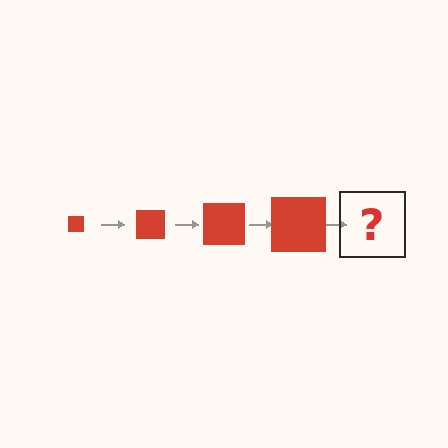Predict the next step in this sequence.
The next step is a red square, larger than the previous one.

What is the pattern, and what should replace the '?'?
The pattern is that the square gets progressively larger each step. The '?' should be a red square, larger than the previous one.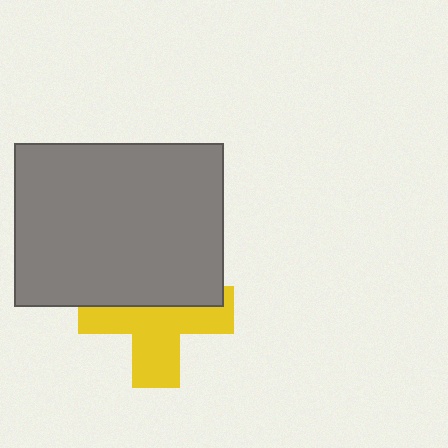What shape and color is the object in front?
The object in front is a gray rectangle.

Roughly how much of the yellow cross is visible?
About half of it is visible (roughly 54%).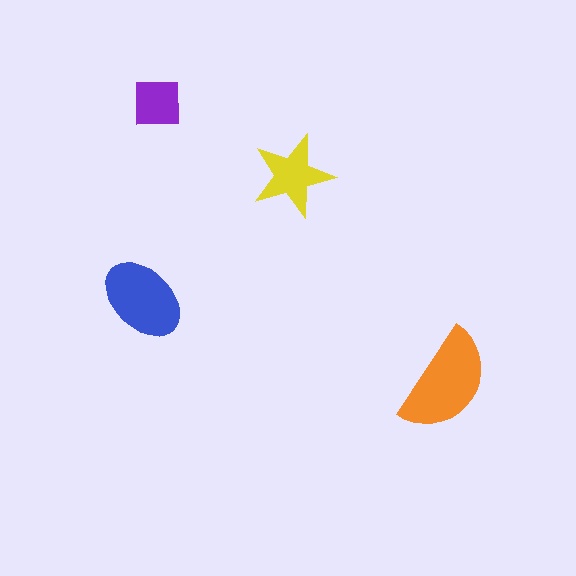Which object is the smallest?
The purple square.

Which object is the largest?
The orange semicircle.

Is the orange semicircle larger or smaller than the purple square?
Larger.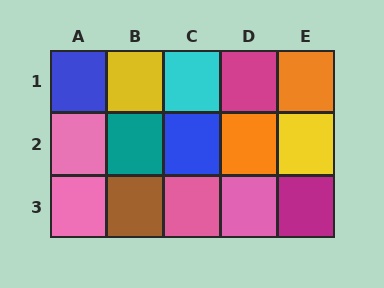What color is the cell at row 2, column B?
Teal.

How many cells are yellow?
2 cells are yellow.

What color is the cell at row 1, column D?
Magenta.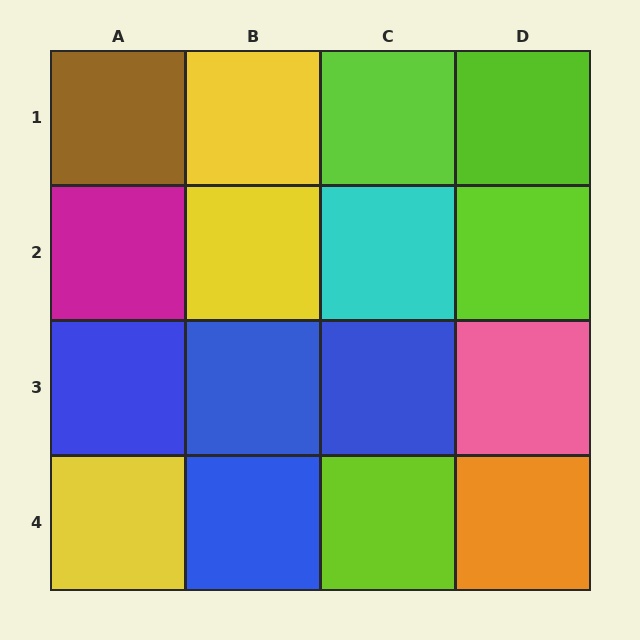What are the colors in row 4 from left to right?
Yellow, blue, lime, orange.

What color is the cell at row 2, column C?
Cyan.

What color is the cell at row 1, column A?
Brown.